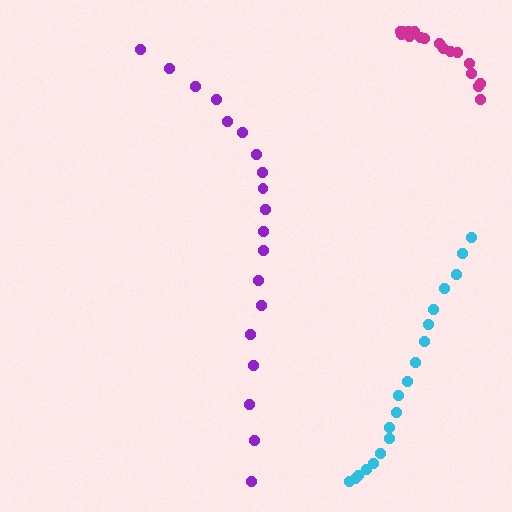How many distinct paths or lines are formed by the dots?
There are 3 distinct paths.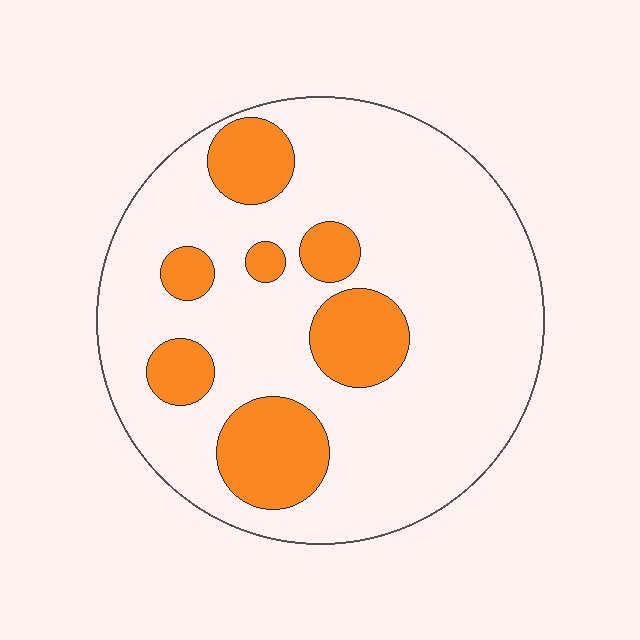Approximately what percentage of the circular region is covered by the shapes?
Approximately 20%.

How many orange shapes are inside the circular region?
7.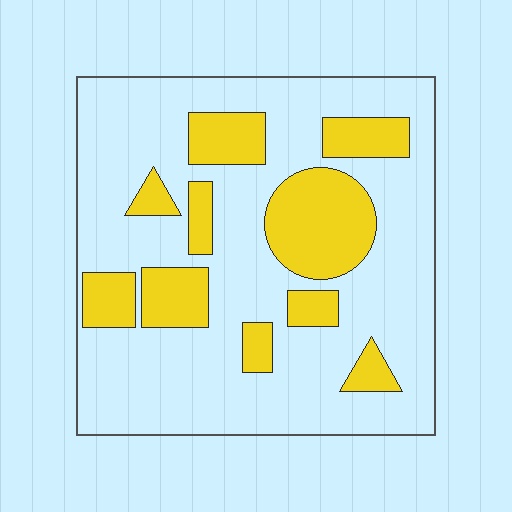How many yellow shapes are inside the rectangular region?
10.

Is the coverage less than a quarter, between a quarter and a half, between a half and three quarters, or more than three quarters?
Between a quarter and a half.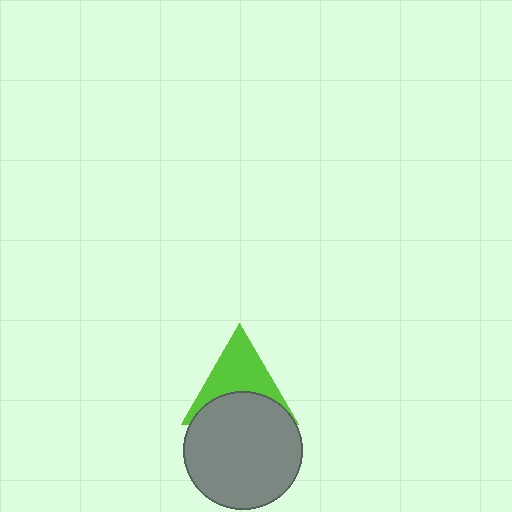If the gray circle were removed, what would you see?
You would see the complete lime triangle.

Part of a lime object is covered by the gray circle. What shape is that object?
It is a triangle.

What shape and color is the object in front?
The object in front is a gray circle.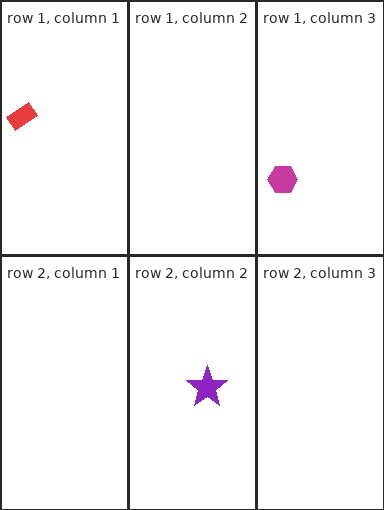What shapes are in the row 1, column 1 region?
The red rectangle.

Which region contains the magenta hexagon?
The row 1, column 3 region.